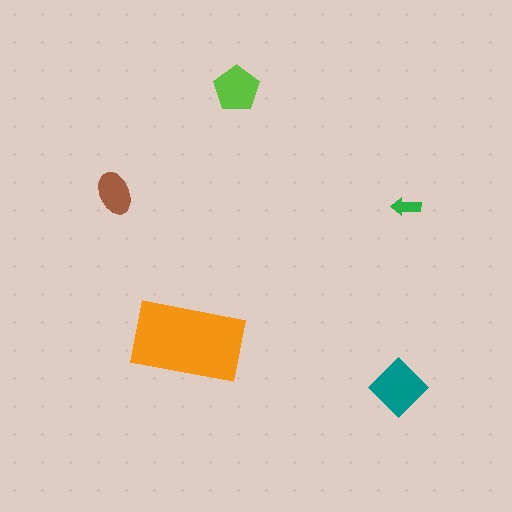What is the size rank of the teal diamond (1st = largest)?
2nd.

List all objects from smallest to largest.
The green arrow, the brown ellipse, the lime pentagon, the teal diamond, the orange rectangle.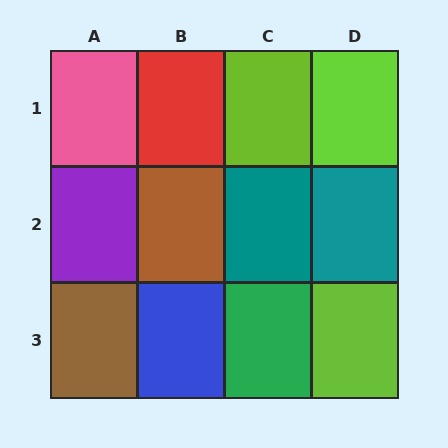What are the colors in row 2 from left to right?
Purple, brown, teal, teal.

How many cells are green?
1 cell is green.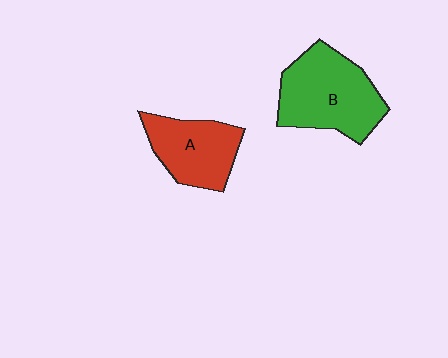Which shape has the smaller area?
Shape A (red).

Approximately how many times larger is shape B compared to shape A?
Approximately 1.4 times.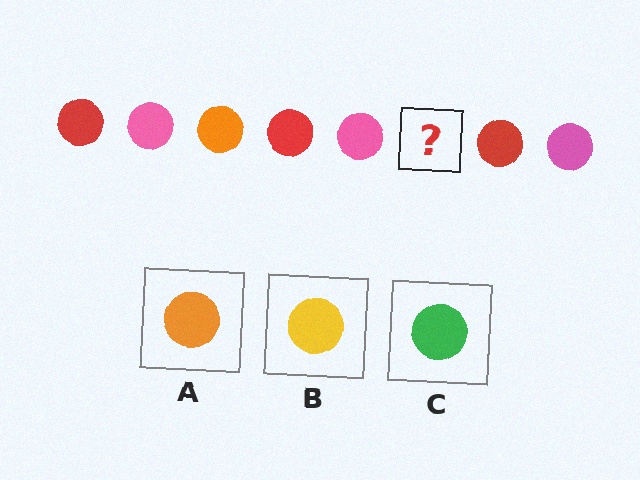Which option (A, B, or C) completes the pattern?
A.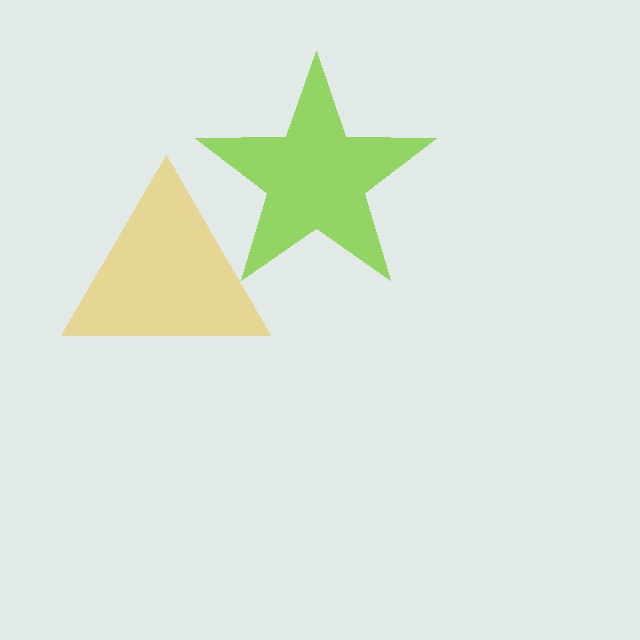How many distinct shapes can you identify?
There are 2 distinct shapes: a lime star, a yellow triangle.